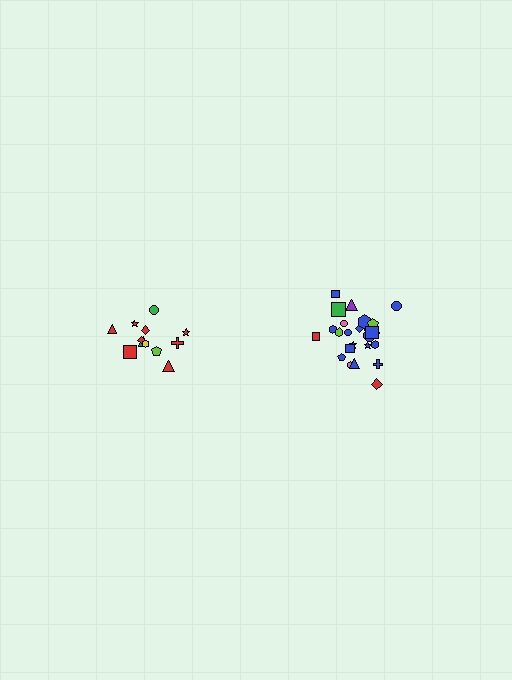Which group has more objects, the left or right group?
The right group.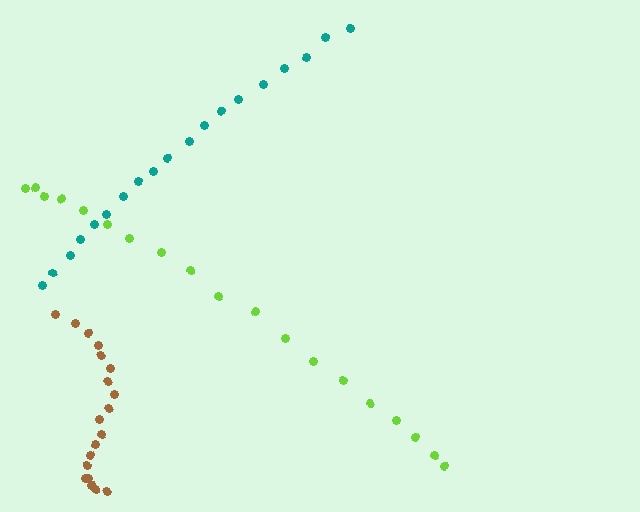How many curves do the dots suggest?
There are 3 distinct paths.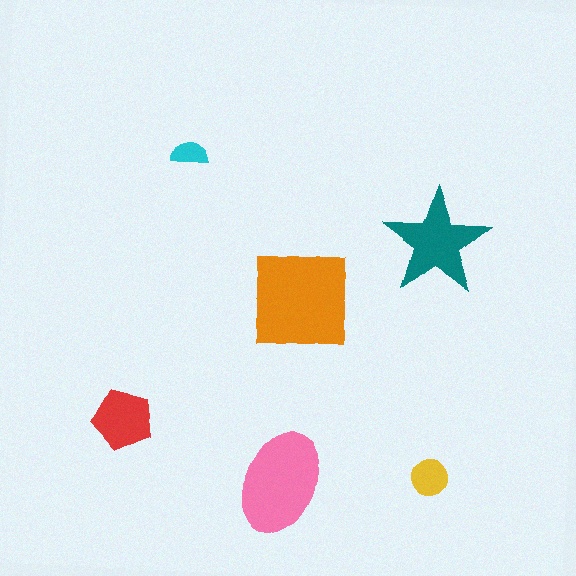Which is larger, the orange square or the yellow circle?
The orange square.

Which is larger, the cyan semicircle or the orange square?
The orange square.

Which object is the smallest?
The cyan semicircle.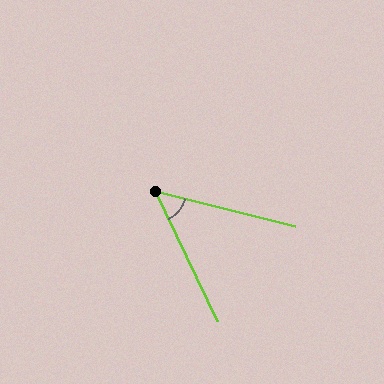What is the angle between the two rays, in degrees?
Approximately 50 degrees.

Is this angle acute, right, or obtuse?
It is acute.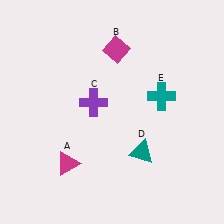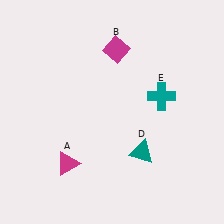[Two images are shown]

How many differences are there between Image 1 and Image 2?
There is 1 difference between the two images.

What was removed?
The purple cross (C) was removed in Image 2.